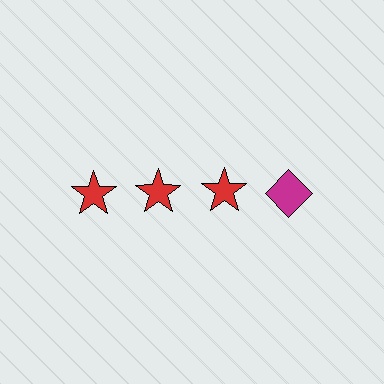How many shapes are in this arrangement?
There are 4 shapes arranged in a grid pattern.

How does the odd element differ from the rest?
It differs in both color (magenta instead of red) and shape (diamond instead of star).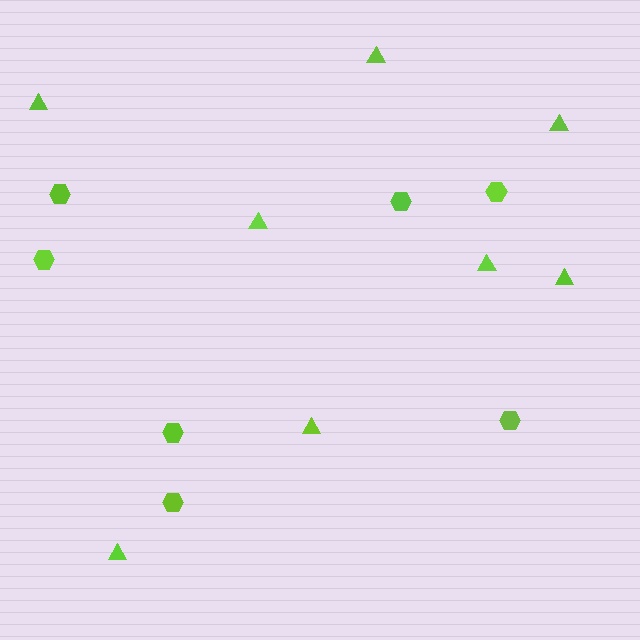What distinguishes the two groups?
There are 2 groups: one group of triangles (8) and one group of hexagons (7).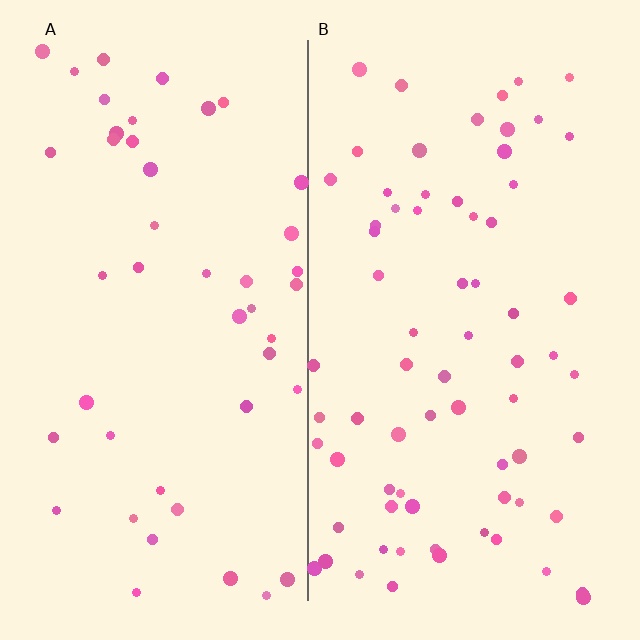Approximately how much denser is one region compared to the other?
Approximately 1.6× — region B over region A.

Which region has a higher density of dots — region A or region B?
B (the right).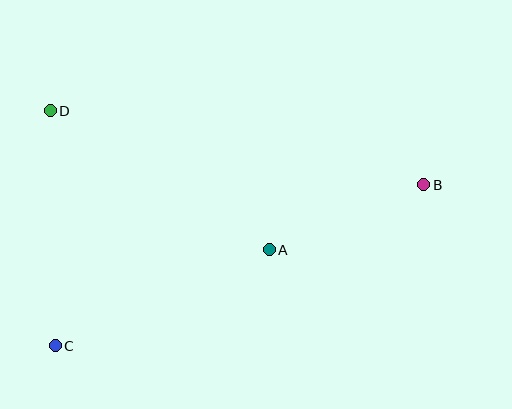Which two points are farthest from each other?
Points B and C are farthest from each other.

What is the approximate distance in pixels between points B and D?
The distance between B and D is approximately 381 pixels.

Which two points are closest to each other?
Points A and B are closest to each other.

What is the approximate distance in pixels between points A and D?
The distance between A and D is approximately 259 pixels.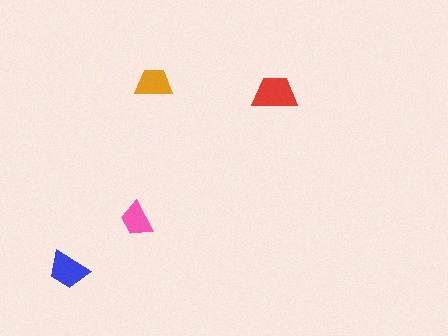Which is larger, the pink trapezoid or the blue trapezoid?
The blue one.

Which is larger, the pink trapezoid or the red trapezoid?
The red one.